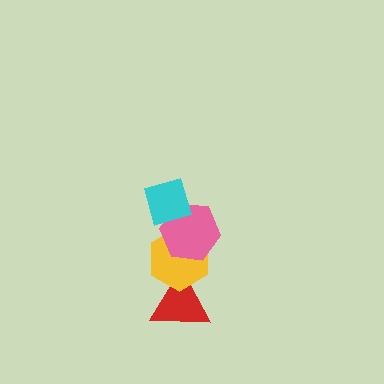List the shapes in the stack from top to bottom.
From top to bottom: the cyan diamond, the pink hexagon, the yellow hexagon, the red triangle.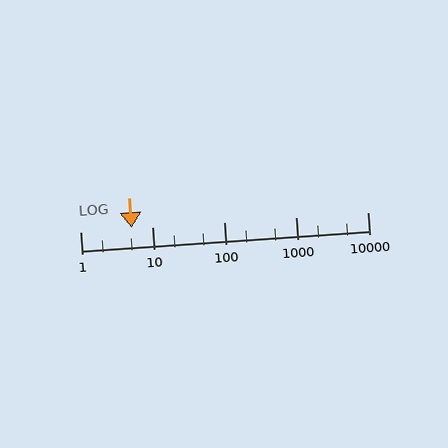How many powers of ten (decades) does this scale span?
The scale spans 4 decades, from 1 to 10000.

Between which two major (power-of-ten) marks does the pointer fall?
The pointer is between 1 and 10.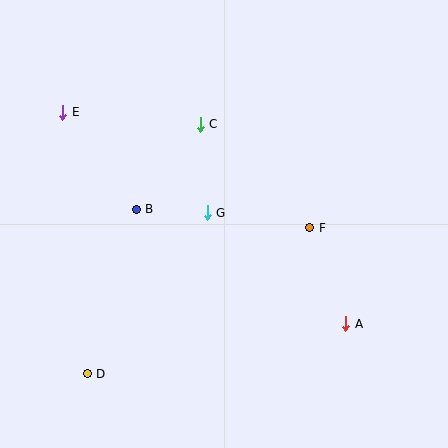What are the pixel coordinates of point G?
Point G is at (207, 213).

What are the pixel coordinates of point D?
Point D is at (87, 374).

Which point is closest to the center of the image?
Point G at (207, 213) is closest to the center.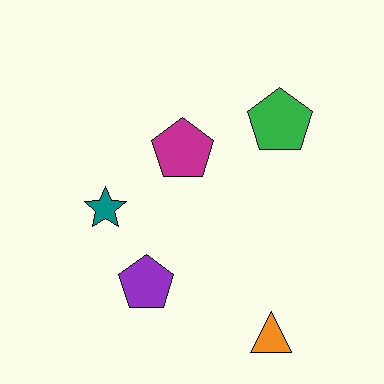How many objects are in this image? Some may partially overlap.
There are 5 objects.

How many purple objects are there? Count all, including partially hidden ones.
There is 1 purple object.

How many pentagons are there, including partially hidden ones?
There are 3 pentagons.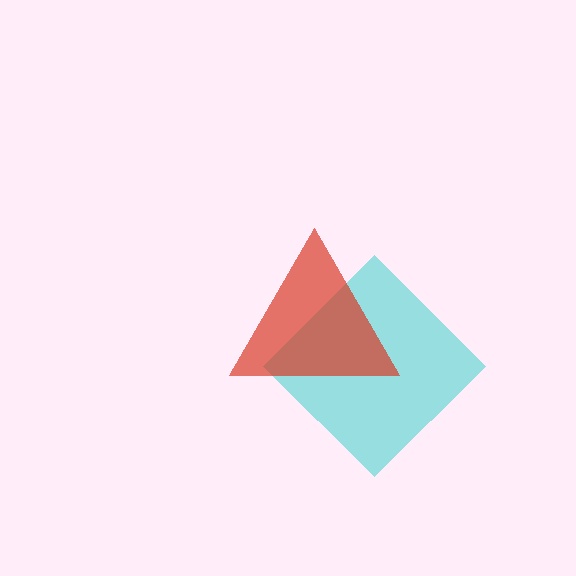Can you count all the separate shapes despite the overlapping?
Yes, there are 2 separate shapes.